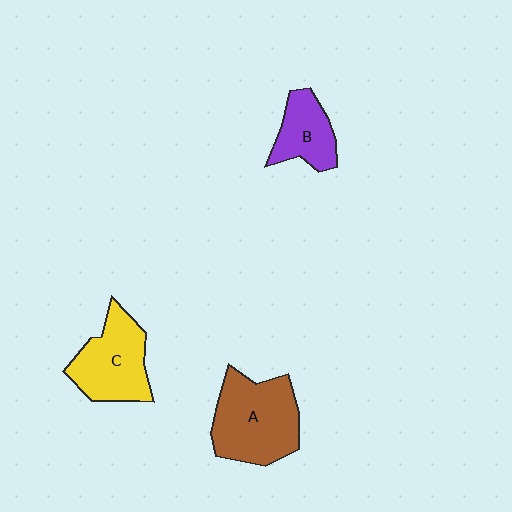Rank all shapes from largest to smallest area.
From largest to smallest: A (brown), C (yellow), B (purple).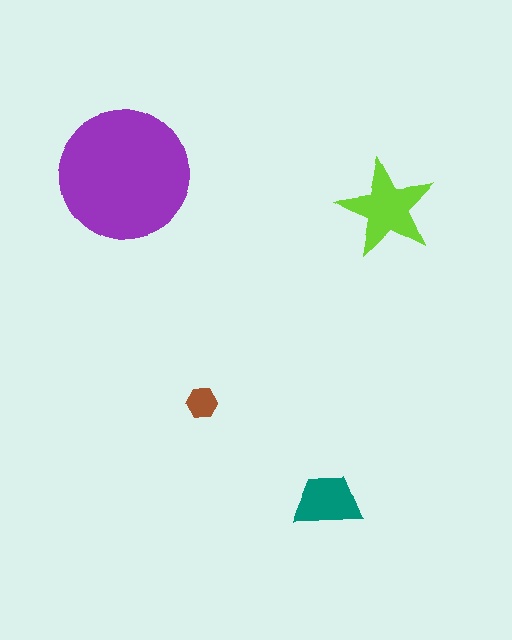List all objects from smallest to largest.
The brown hexagon, the teal trapezoid, the lime star, the purple circle.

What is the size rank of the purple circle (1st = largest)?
1st.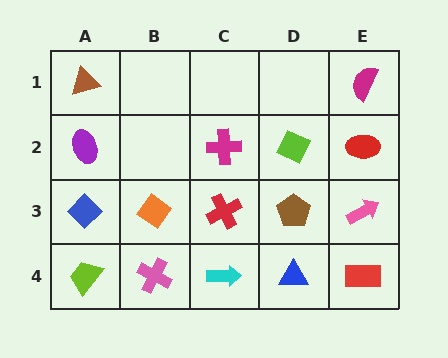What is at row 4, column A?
A lime trapezoid.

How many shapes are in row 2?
4 shapes.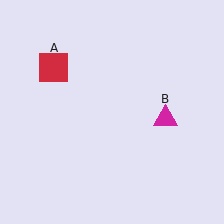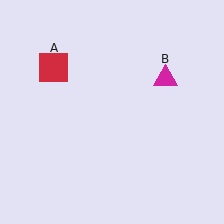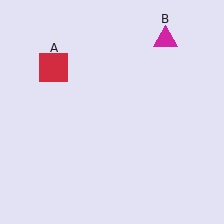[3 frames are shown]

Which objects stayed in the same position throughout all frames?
Red square (object A) remained stationary.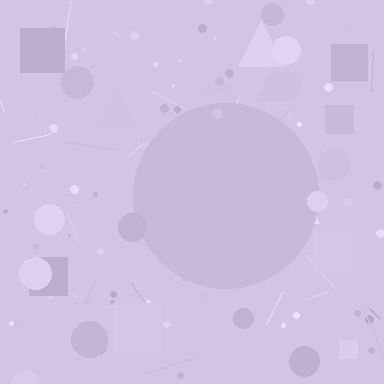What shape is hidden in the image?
A circle is hidden in the image.